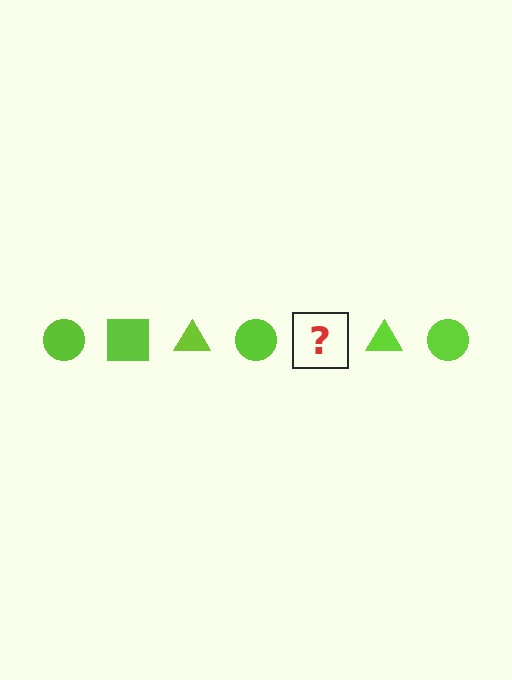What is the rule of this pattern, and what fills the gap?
The rule is that the pattern cycles through circle, square, triangle shapes in lime. The gap should be filled with a lime square.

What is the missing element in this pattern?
The missing element is a lime square.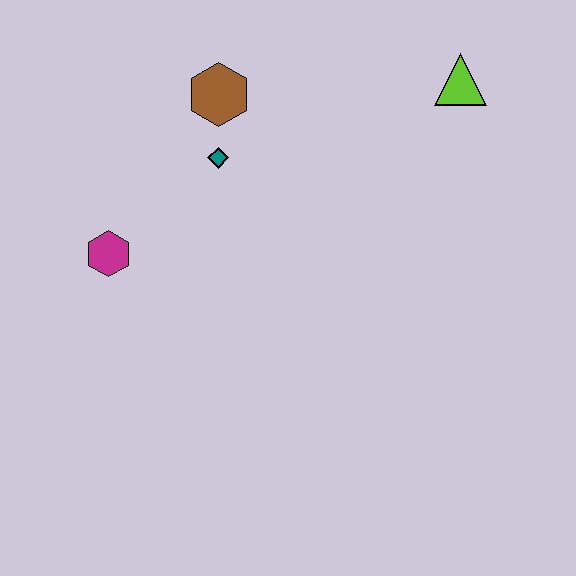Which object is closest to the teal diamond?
The brown hexagon is closest to the teal diamond.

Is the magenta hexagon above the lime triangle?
No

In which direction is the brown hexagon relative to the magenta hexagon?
The brown hexagon is above the magenta hexagon.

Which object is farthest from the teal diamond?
The lime triangle is farthest from the teal diamond.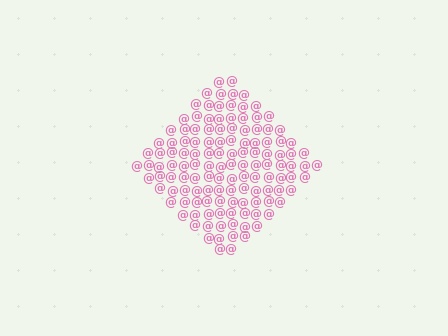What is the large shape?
The large shape is a diamond.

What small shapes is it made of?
It is made of small at signs.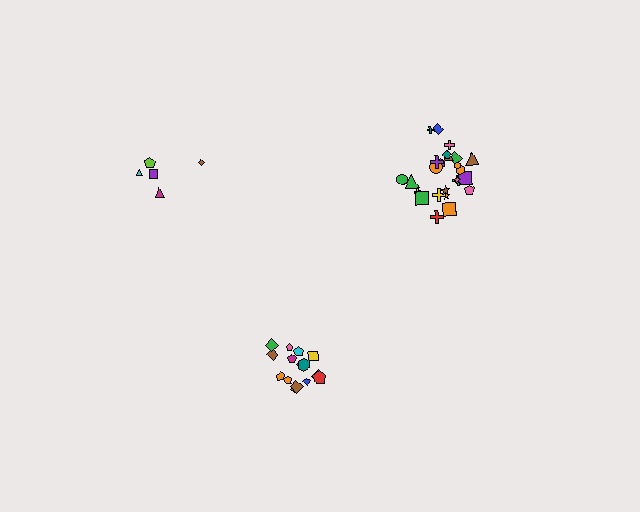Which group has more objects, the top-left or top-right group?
The top-right group.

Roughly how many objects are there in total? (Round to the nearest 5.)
Roughly 45 objects in total.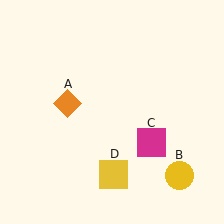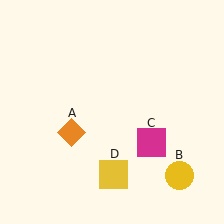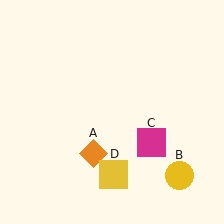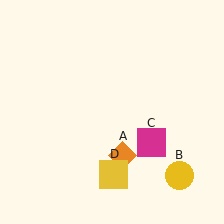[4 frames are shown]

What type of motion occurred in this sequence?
The orange diamond (object A) rotated counterclockwise around the center of the scene.